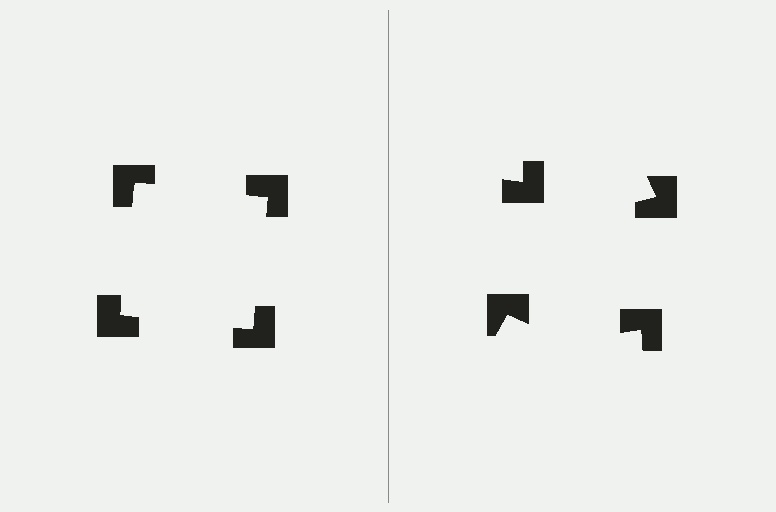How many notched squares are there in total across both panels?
8 — 4 on each side.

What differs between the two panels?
The notched squares are positioned identically on both sides; only the wedge orientations differ. On the left they align to a square; on the right they are misaligned.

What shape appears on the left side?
An illusory square.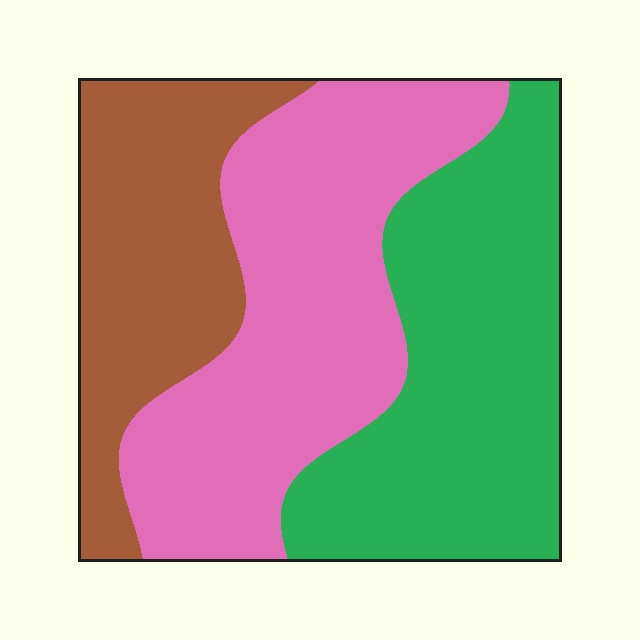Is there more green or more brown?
Green.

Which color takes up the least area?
Brown, at roughly 25%.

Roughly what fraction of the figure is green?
Green takes up about three eighths (3/8) of the figure.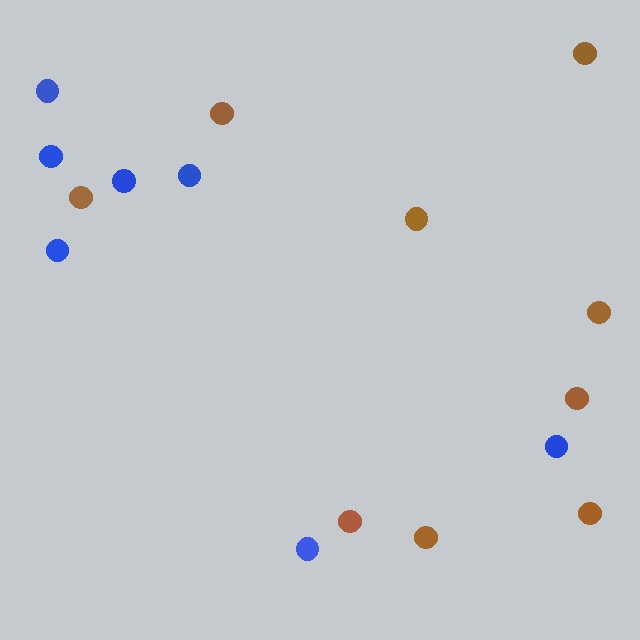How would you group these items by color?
There are 2 groups: one group of brown circles (9) and one group of blue circles (7).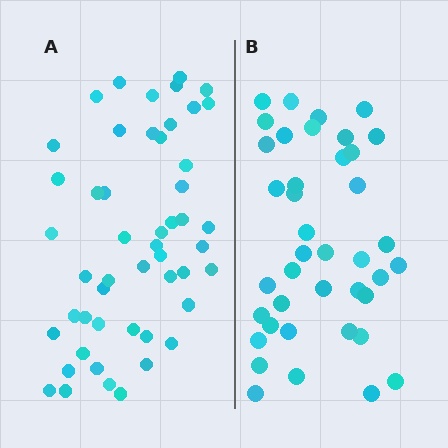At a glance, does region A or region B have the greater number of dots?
Region A (the left region) has more dots.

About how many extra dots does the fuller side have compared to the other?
Region A has roughly 10 or so more dots than region B.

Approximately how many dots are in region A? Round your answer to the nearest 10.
About 50 dots.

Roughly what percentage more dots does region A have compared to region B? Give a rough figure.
About 25% more.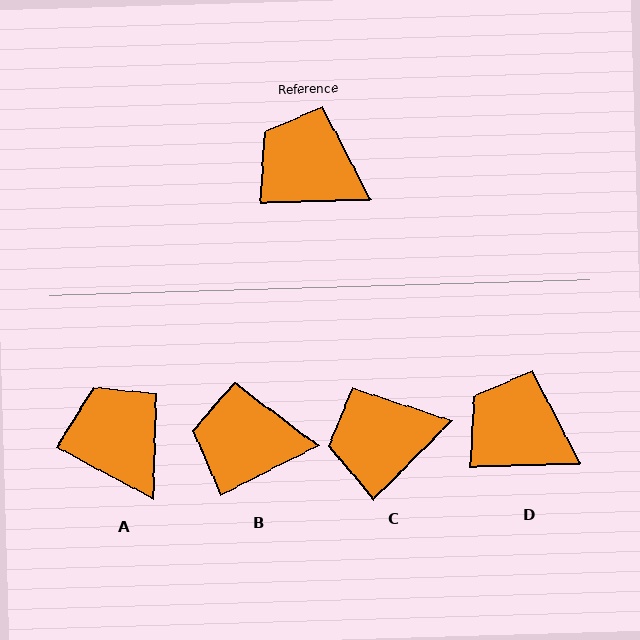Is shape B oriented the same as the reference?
No, it is off by about 26 degrees.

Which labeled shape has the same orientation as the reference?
D.